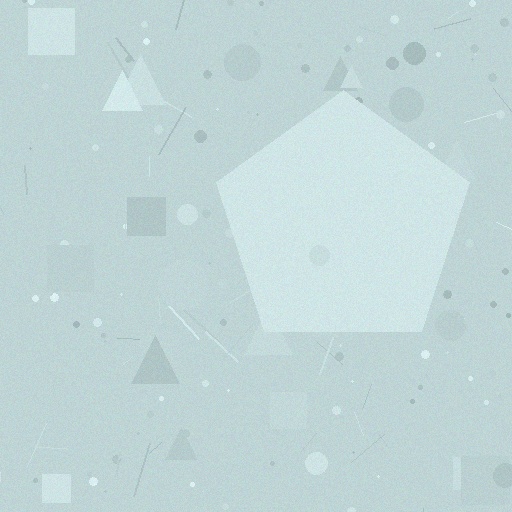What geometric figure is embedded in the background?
A pentagon is embedded in the background.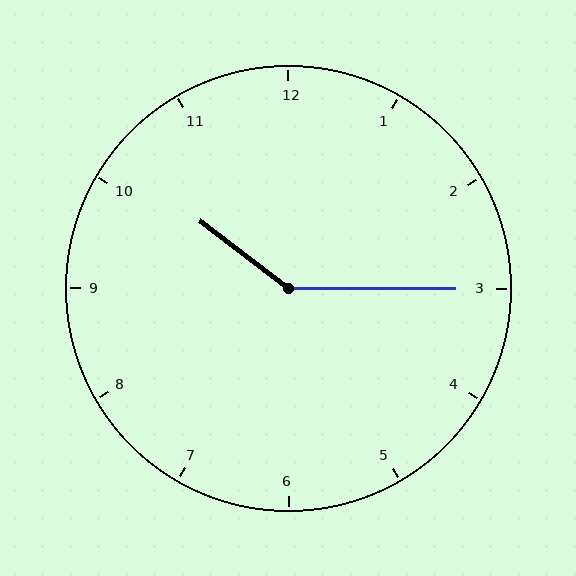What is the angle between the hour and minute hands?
Approximately 142 degrees.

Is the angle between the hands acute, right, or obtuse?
It is obtuse.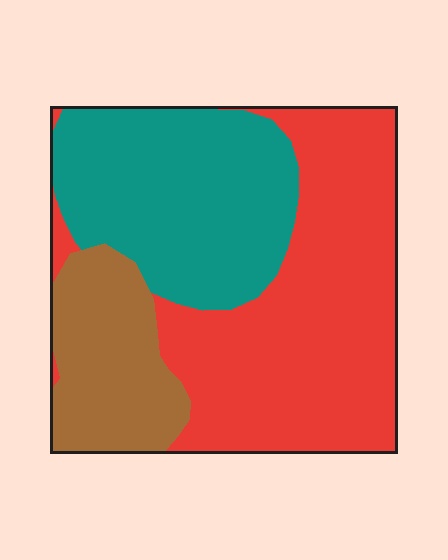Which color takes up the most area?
Red, at roughly 50%.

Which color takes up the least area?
Brown, at roughly 20%.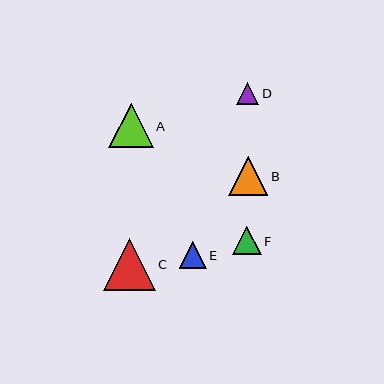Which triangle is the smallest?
Triangle D is the smallest with a size of approximately 22 pixels.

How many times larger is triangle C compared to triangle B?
Triangle C is approximately 1.3 times the size of triangle B.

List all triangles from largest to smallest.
From largest to smallest: C, A, B, F, E, D.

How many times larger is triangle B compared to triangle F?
Triangle B is approximately 1.4 times the size of triangle F.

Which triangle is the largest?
Triangle C is the largest with a size of approximately 52 pixels.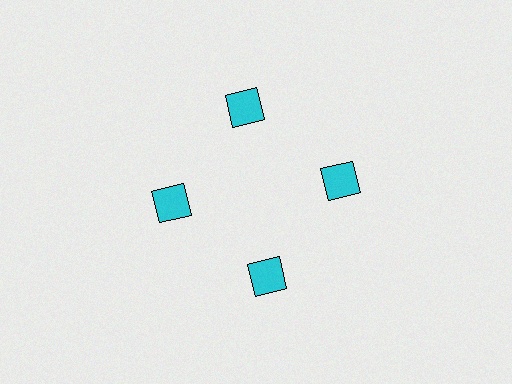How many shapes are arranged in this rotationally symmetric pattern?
There are 4 shapes, arranged in 4 groups of 1.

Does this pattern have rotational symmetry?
Yes, this pattern has 4-fold rotational symmetry. It looks the same after rotating 90 degrees around the center.